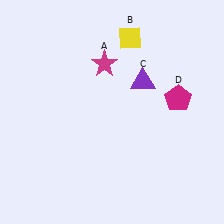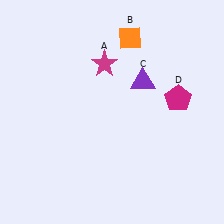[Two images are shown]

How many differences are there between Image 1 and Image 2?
There is 1 difference between the two images.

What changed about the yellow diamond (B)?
In Image 1, B is yellow. In Image 2, it changed to orange.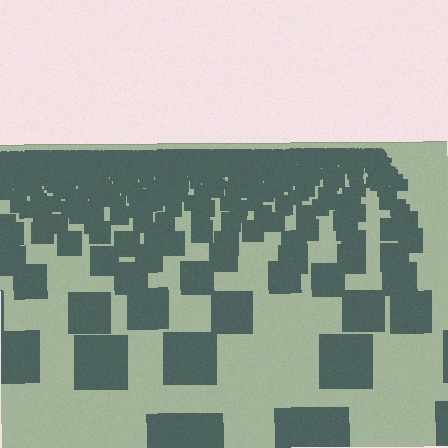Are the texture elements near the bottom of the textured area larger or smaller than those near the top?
Larger. Near the bottom, elements are closer to the viewer and appear at a bigger on-screen size.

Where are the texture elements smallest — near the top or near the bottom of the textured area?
Near the top.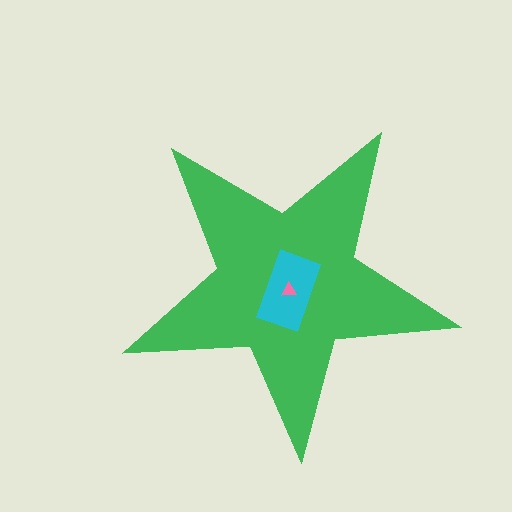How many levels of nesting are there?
3.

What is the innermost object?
The pink triangle.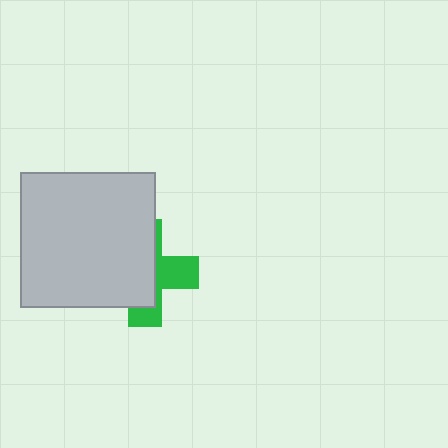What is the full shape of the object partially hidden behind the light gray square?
The partially hidden object is a green cross.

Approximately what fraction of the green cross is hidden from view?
Roughly 60% of the green cross is hidden behind the light gray square.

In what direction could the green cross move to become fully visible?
The green cross could move right. That would shift it out from behind the light gray square entirely.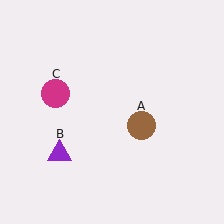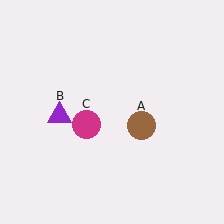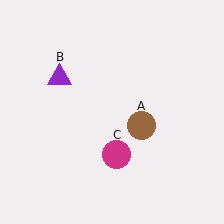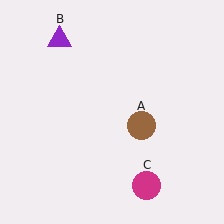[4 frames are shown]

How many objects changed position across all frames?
2 objects changed position: purple triangle (object B), magenta circle (object C).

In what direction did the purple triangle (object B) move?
The purple triangle (object B) moved up.